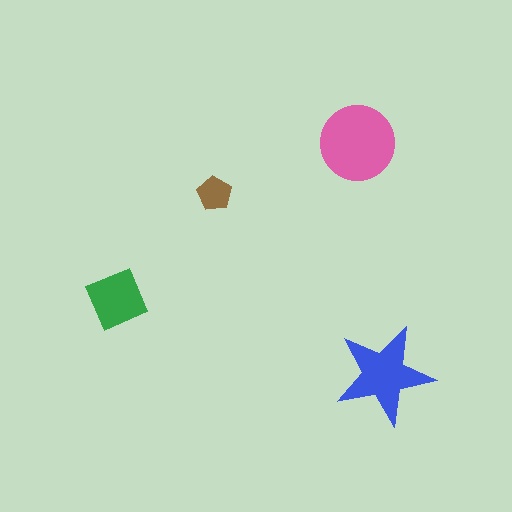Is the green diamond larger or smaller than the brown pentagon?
Larger.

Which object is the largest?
The pink circle.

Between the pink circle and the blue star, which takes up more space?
The pink circle.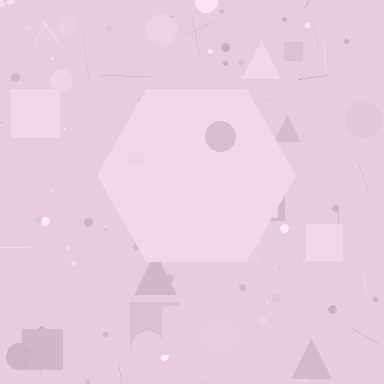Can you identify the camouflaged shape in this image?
The camouflaged shape is a hexagon.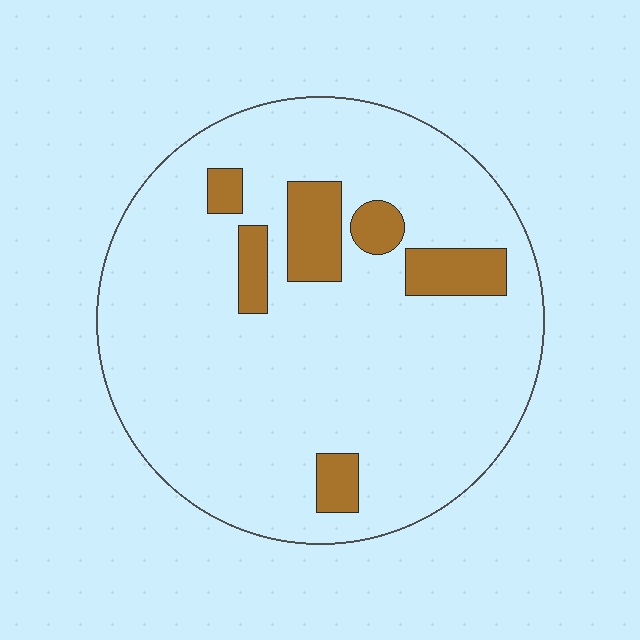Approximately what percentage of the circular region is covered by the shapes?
Approximately 10%.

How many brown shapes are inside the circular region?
6.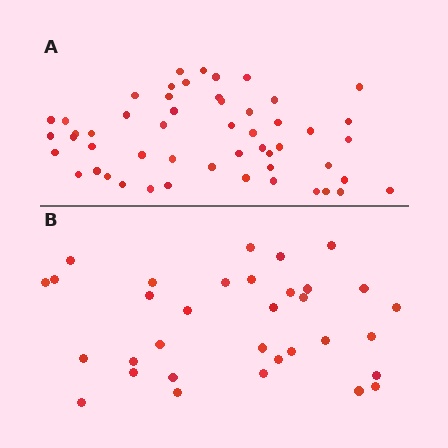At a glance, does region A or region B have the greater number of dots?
Region A (the top region) has more dots.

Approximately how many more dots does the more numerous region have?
Region A has approximately 20 more dots than region B.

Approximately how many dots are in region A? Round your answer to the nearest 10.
About 50 dots. (The exact count is 52, which rounds to 50.)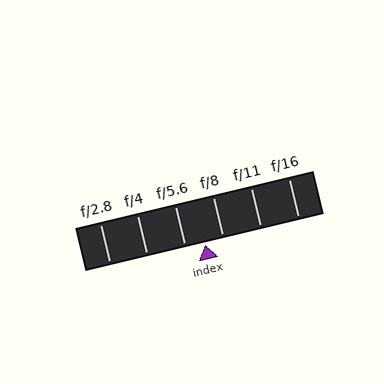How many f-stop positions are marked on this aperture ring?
There are 6 f-stop positions marked.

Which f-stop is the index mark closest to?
The index mark is closest to f/8.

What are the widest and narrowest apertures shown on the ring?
The widest aperture shown is f/2.8 and the narrowest is f/16.